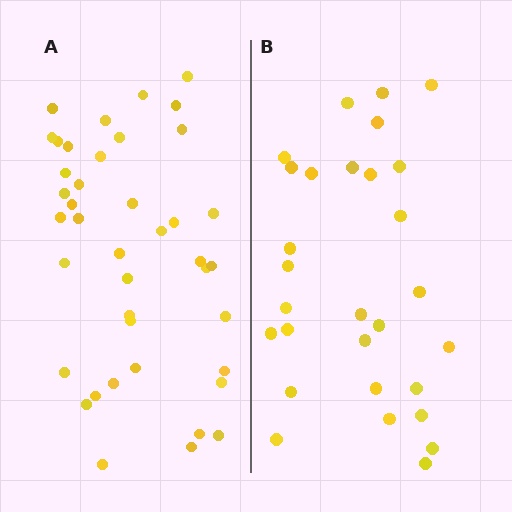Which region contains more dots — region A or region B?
Region A (the left region) has more dots.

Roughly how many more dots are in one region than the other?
Region A has roughly 12 or so more dots than region B.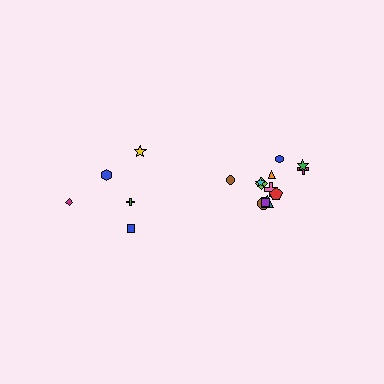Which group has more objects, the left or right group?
The right group.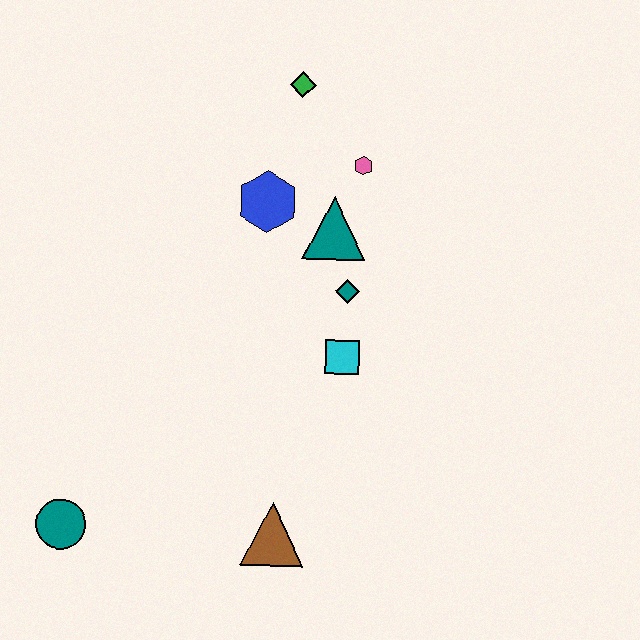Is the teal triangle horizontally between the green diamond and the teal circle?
No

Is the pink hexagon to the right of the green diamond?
Yes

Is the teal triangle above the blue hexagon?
No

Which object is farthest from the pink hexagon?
The teal circle is farthest from the pink hexagon.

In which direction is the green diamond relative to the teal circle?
The green diamond is above the teal circle.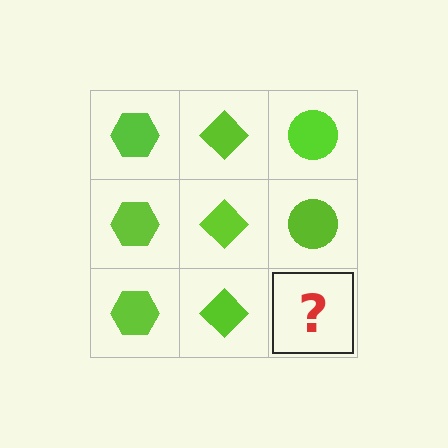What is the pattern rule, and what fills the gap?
The rule is that each column has a consistent shape. The gap should be filled with a lime circle.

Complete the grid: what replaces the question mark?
The question mark should be replaced with a lime circle.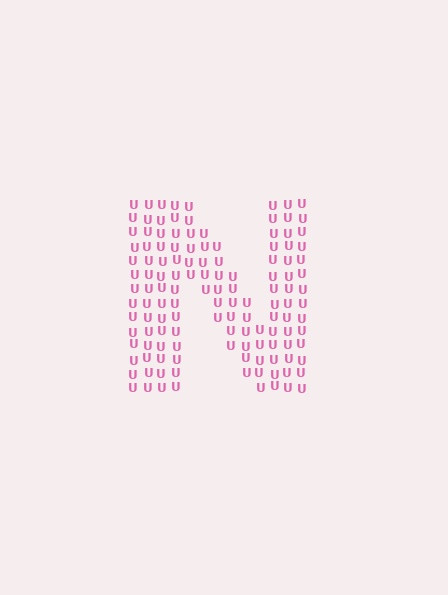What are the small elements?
The small elements are letter U's.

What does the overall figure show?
The overall figure shows the letter N.